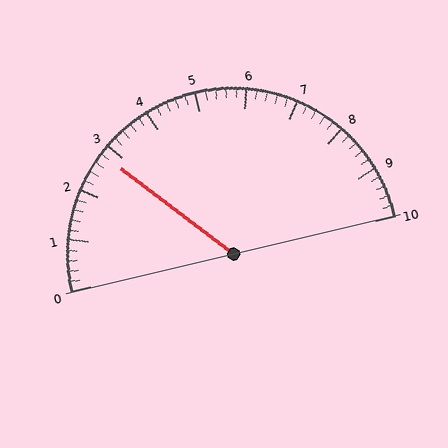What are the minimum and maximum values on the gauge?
The gauge ranges from 0 to 10.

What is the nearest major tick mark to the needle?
The nearest major tick mark is 3.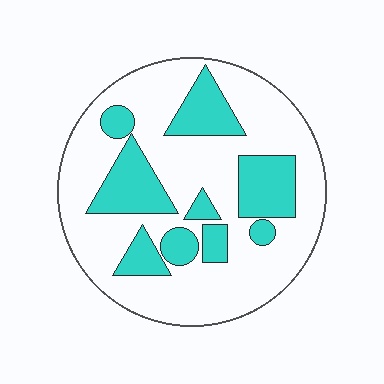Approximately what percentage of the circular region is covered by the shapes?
Approximately 30%.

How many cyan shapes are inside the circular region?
9.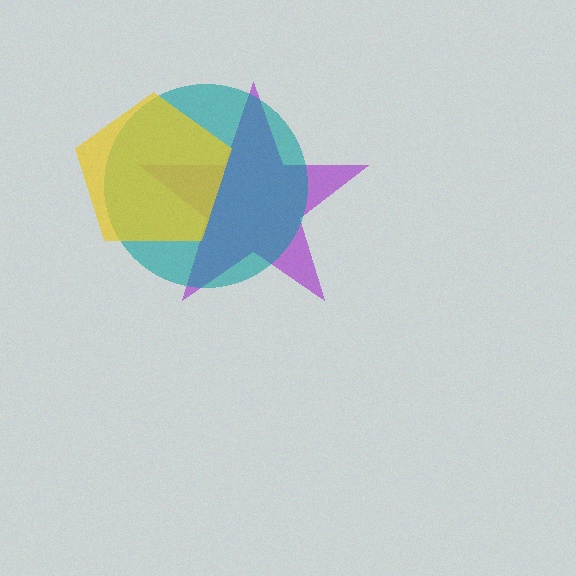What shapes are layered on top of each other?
The layered shapes are: a purple star, a teal circle, a yellow pentagon.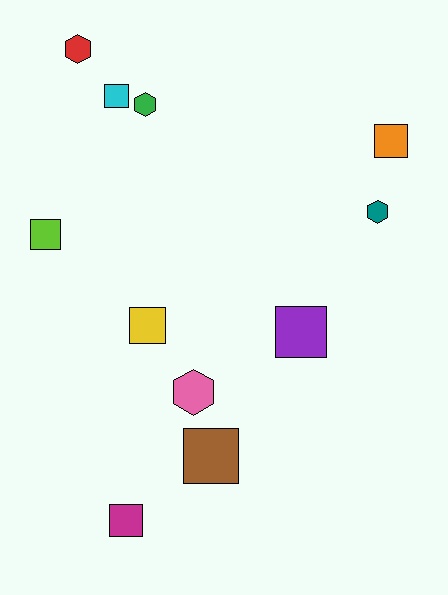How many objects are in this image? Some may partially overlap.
There are 11 objects.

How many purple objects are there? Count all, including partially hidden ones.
There is 1 purple object.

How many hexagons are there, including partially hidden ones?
There are 4 hexagons.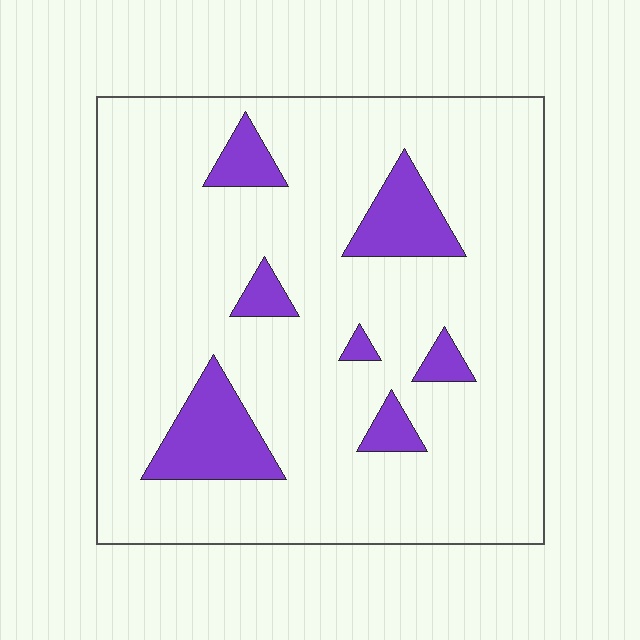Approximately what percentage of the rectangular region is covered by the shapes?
Approximately 15%.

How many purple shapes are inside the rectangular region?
7.